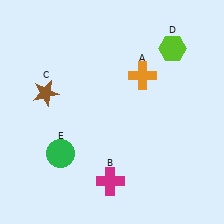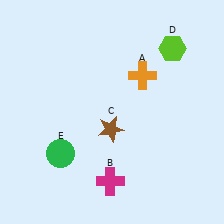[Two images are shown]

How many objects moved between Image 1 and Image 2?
1 object moved between the two images.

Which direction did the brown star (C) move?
The brown star (C) moved right.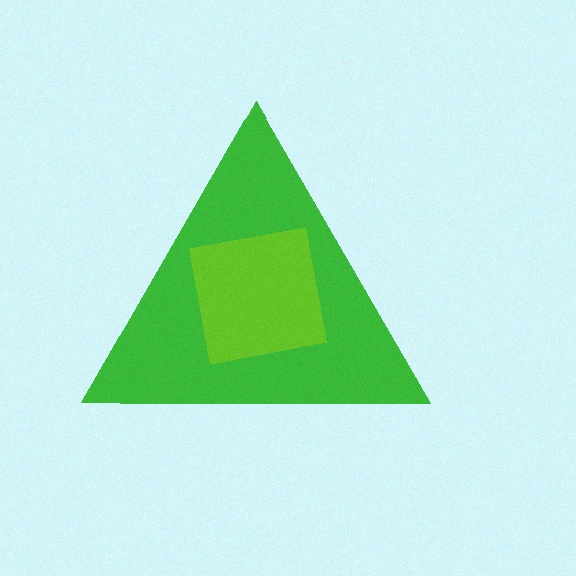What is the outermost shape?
The green triangle.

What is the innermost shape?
The lime square.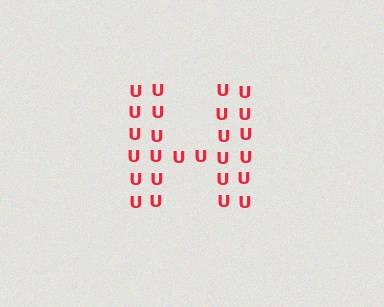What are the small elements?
The small elements are letter U's.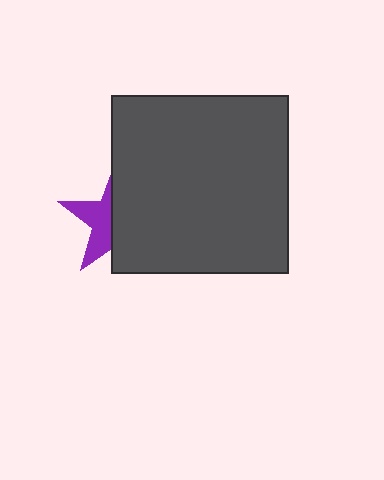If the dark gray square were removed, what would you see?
You would see the complete purple star.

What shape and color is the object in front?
The object in front is a dark gray square.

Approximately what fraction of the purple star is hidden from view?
Roughly 58% of the purple star is hidden behind the dark gray square.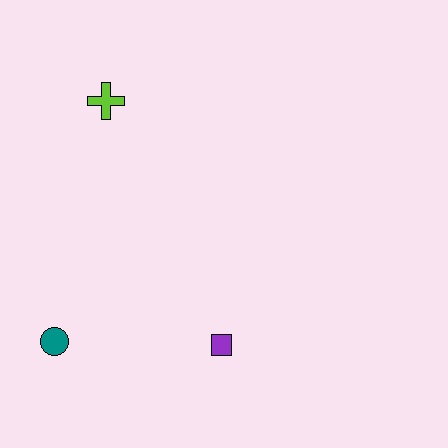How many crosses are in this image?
There is 1 cross.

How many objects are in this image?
There are 3 objects.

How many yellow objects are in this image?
There are no yellow objects.